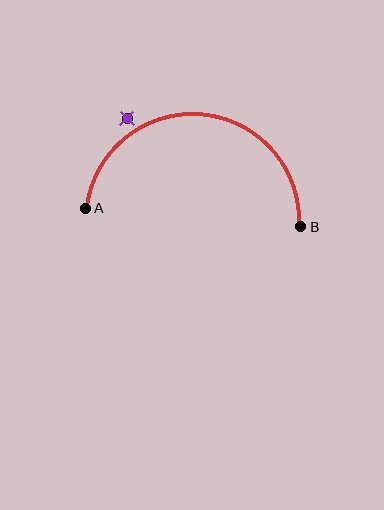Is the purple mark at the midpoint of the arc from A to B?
No — the purple mark does not lie on the arc at all. It sits slightly outside the curve.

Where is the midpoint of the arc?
The arc midpoint is the point on the curve farthest from the straight line joining A and B. It sits above that line.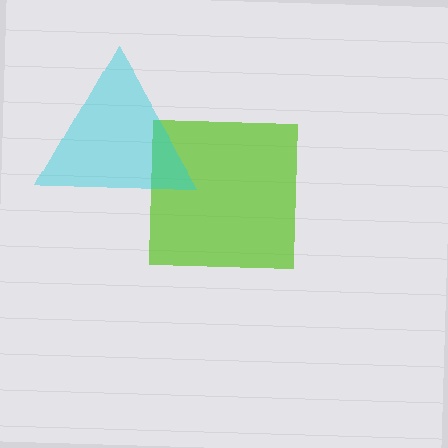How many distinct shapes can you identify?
There are 2 distinct shapes: a lime square, a cyan triangle.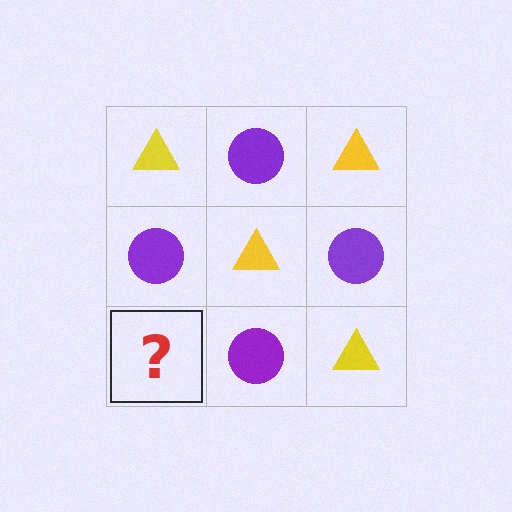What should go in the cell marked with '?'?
The missing cell should contain a yellow triangle.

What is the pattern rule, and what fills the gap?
The rule is that it alternates yellow triangle and purple circle in a checkerboard pattern. The gap should be filled with a yellow triangle.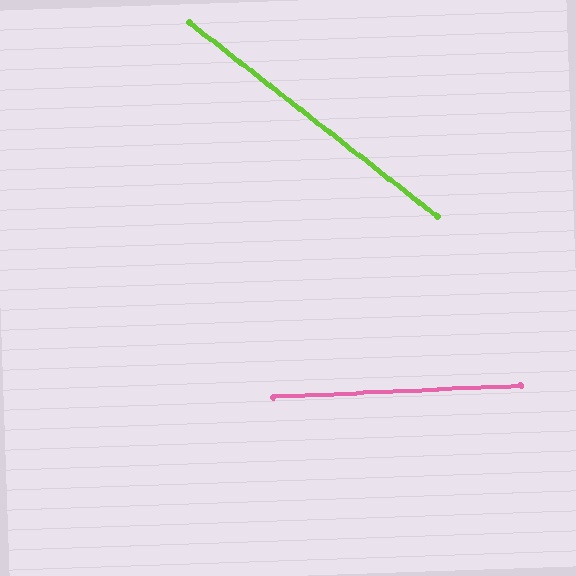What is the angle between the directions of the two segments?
Approximately 40 degrees.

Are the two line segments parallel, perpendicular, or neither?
Neither parallel nor perpendicular — they differ by about 40°.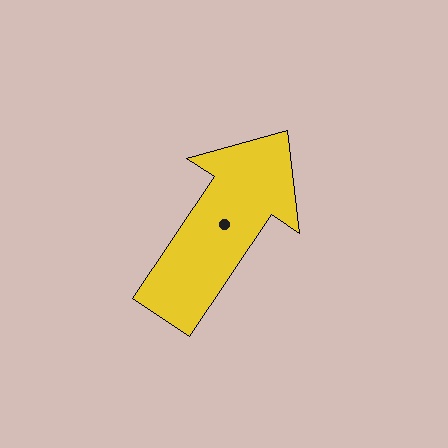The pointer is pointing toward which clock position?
Roughly 1 o'clock.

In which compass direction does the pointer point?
Northeast.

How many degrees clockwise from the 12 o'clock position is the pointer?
Approximately 34 degrees.